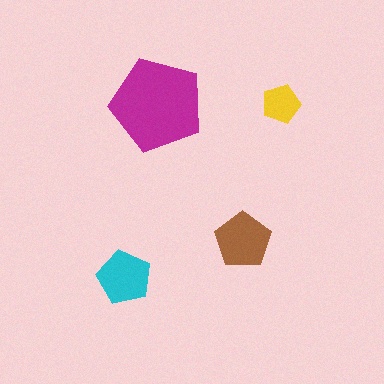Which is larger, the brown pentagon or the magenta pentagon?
The magenta one.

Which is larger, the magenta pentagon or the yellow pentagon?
The magenta one.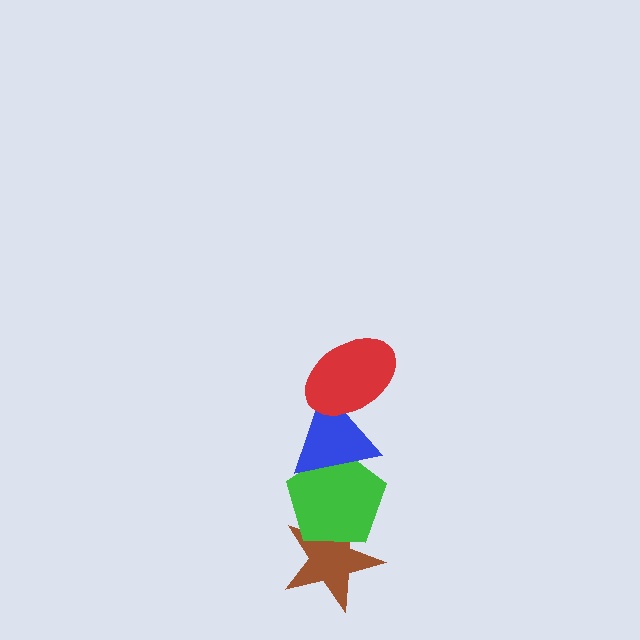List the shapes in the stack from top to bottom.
From top to bottom: the red ellipse, the blue triangle, the green pentagon, the brown star.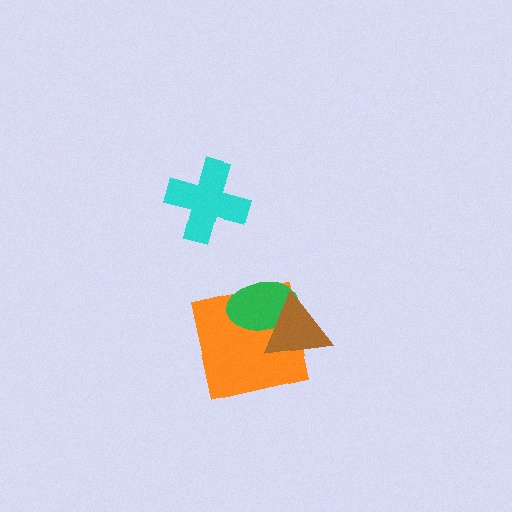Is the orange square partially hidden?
Yes, it is partially covered by another shape.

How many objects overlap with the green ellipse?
2 objects overlap with the green ellipse.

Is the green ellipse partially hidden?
Yes, it is partially covered by another shape.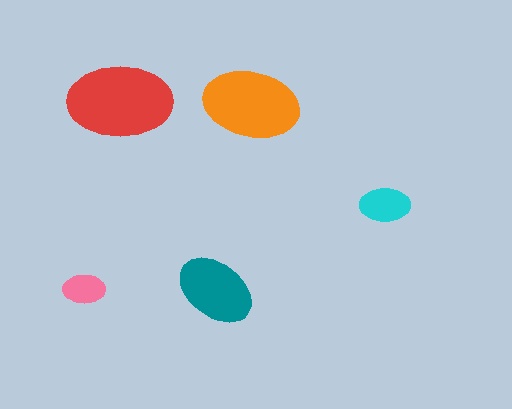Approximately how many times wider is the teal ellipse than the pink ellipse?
About 2 times wider.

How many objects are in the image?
There are 5 objects in the image.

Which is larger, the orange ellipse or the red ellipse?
The red one.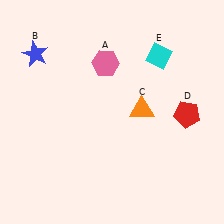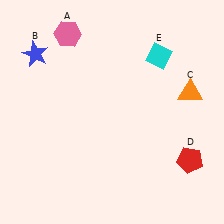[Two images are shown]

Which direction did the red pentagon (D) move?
The red pentagon (D) moved down.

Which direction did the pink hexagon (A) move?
The pink hexagon (A) moved left.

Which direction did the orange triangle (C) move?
The orange triangle (C) moved right.